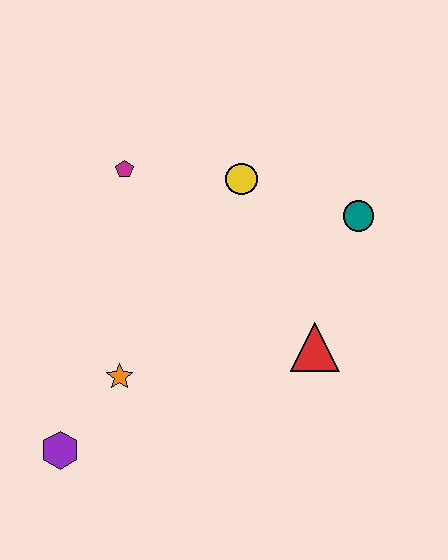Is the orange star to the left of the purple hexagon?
No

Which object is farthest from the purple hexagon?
The teal circle is farthest from the purple hexagon.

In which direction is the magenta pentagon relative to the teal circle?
The magenta pentagon is to the left of the teal circle.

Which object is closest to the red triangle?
The teal circle is closest to the red triangle.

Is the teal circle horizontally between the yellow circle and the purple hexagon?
No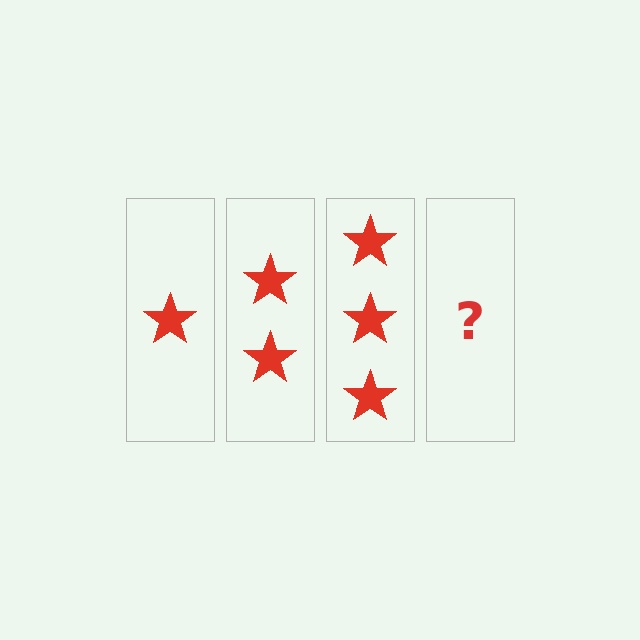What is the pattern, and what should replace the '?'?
The pattern is that each step adds one more star. The '?' should be 4 stars.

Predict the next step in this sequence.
The next step is 4 stars.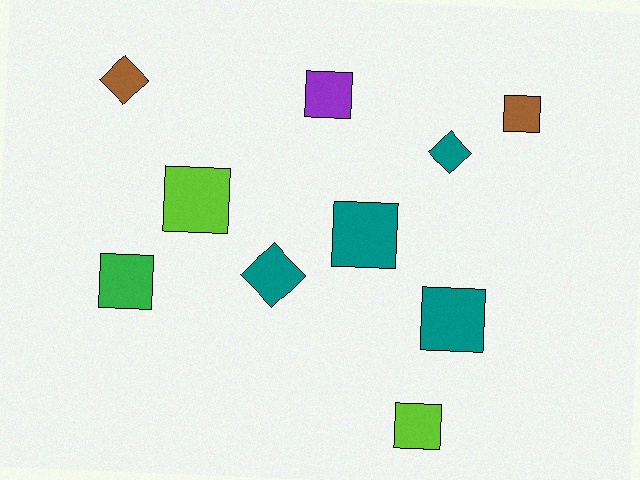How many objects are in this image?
There are 10 objects.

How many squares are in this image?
There are 7 squares.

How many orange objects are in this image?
There are no orange objects.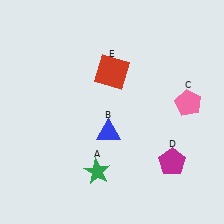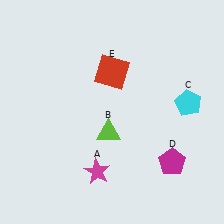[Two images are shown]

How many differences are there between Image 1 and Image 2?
There are 3 differences between the two images.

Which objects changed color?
A changed from green to magenta. B changed from blue to lime. C changed from pink to cyan.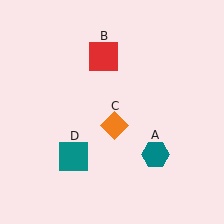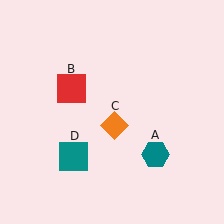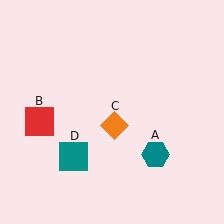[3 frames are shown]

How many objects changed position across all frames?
1 object changed position: red square (object B).